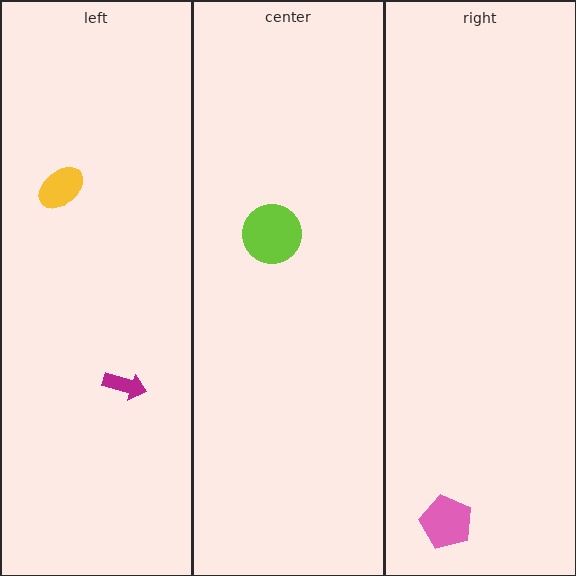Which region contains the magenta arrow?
The left region.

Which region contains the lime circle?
The center region.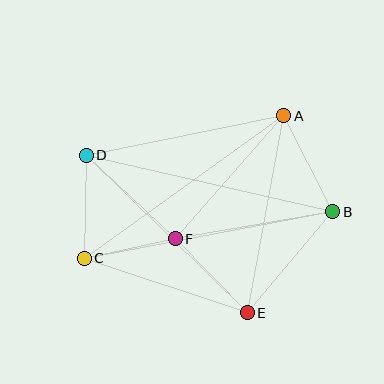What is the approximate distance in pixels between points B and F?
The distance between B and F is approximately 160 pixels.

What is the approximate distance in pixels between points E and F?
The distance between E and F is approximately 103 pixels.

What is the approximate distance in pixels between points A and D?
The distance between A and D is approximately 201 pixels.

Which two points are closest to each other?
Points C and F are closest to each other.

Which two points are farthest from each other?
Points B and D are farthest from each other.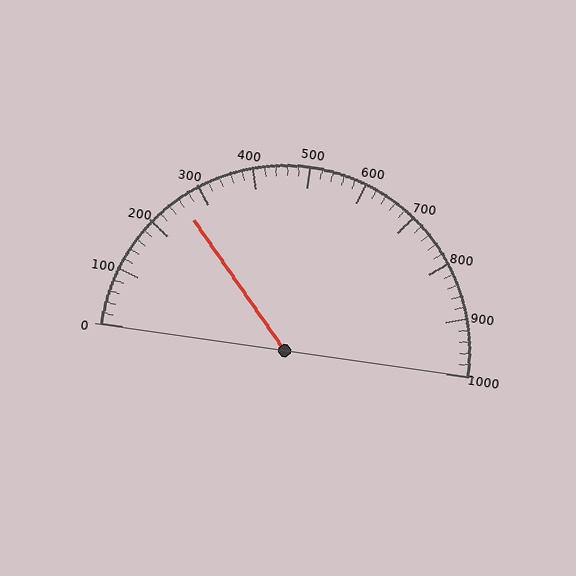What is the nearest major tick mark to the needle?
The nearest major tick mark is 300.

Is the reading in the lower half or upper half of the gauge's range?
The reading is in the lower half of the range (0 to 1000).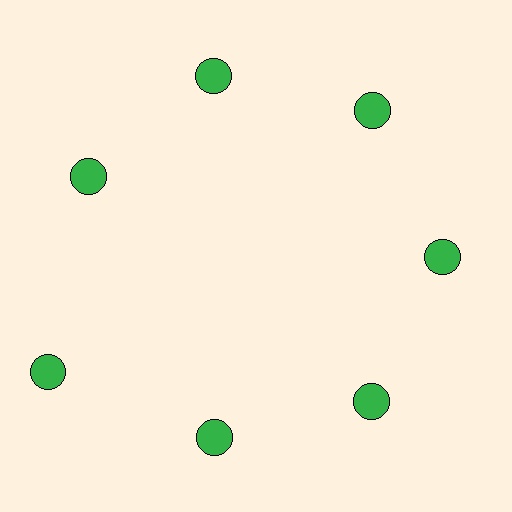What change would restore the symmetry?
The symmetry would be restored by moving it inward, back onto the ring so that all 7 circles sit at equal angles and equal distance from the center.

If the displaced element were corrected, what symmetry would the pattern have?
It would have 7-fold rotational symmetry — the pattern would map onto itself every 51 degrees.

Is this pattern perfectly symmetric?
No. The 7 green circles are arranged in a ring, but one element near the 8 o'clock position is pushed outward from the center, breaking the 7-fold rotational symmetry.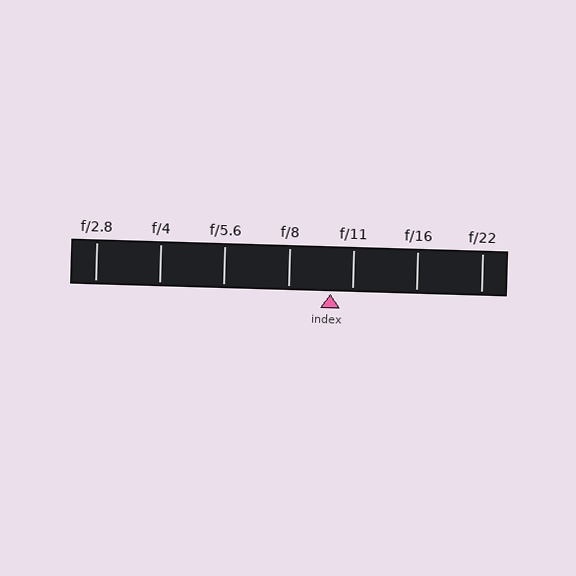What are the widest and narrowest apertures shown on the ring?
The widest aperture shown is f/2.8 and the narrowest is f/22.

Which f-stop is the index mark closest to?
The index mark is closest to f/11.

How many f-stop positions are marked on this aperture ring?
There are 7 f-stop positions marked.